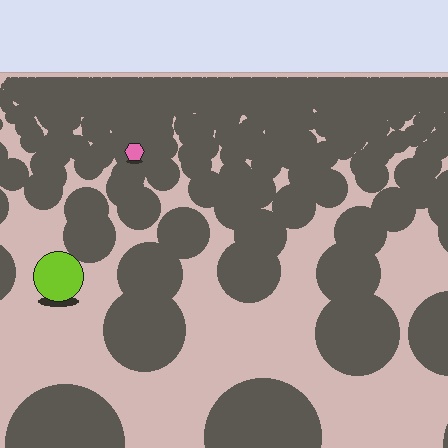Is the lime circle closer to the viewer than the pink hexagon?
Yes. The lime circle is closer — you can tell from the texture gradient: the ground texture is coarser near it.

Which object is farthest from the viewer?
The pink hexagon is farthest from the viewer. It appears smaller and the ground texture around it is denser.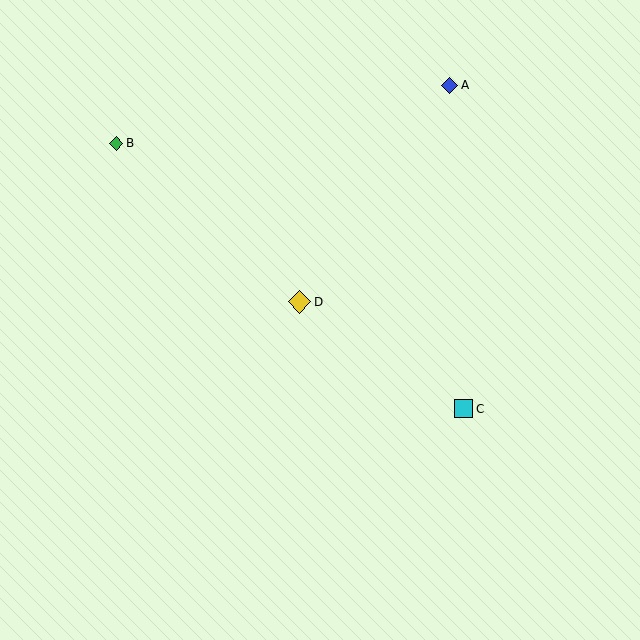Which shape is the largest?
The yellow diamond (labeled D) is the largest.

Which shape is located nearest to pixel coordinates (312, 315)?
The yellow diamond (labeled D) at (299, 302) is nearest to that location.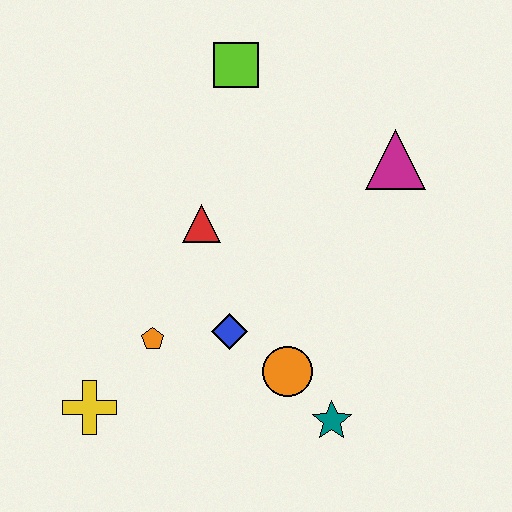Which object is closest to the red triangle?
The blue diamond is closest to the red triangle.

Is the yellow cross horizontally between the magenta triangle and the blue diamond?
No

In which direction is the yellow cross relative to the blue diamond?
The yellow cross is to the left of the blue diamond.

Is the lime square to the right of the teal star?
No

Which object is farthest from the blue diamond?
The lime square is farthest from the blue diamond.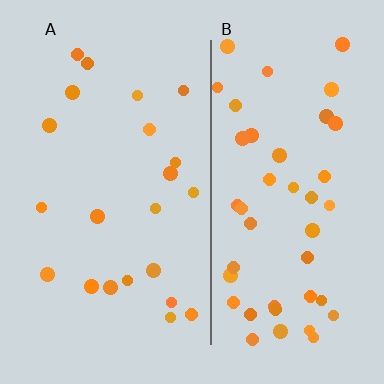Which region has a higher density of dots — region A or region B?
B (the right).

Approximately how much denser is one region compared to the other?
Approximately 2.1× — region B over region A.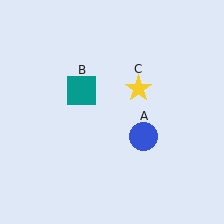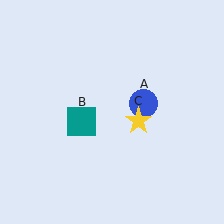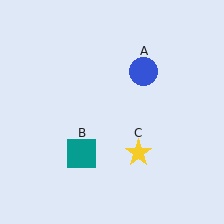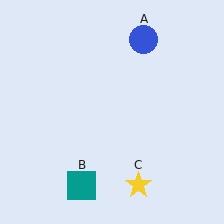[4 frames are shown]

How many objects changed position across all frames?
3 objects changed position: blue circle (object A), teal square (object B), yellow star (object C).